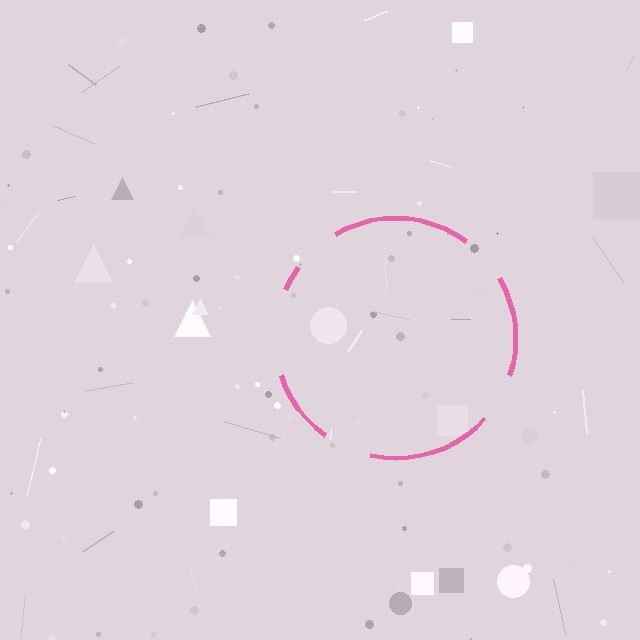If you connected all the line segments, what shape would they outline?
They would outline a circle.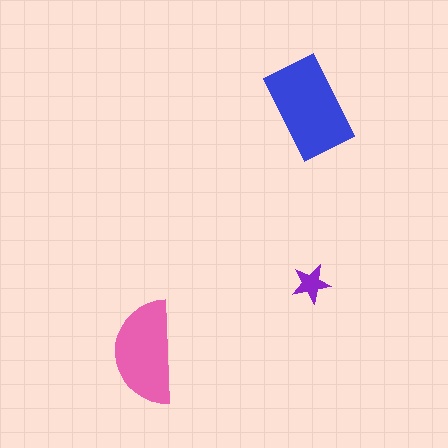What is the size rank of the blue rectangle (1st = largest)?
1st.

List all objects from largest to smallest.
The blue rectangle, the pink semicircle, the purple star.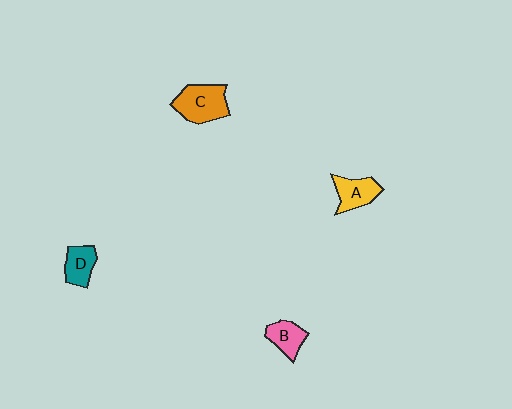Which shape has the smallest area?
Shape B (pink).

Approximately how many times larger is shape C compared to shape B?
Approximately 1.7 times.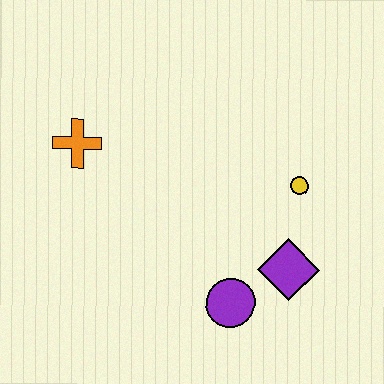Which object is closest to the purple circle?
The purple diamond is closest to the purple circle.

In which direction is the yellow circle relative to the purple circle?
The yellow circle is above the purple circle.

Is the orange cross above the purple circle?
Yes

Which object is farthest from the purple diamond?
The orange cross is farthest from the purple diamond.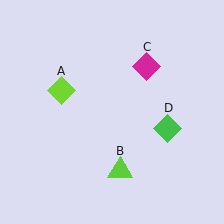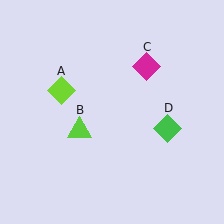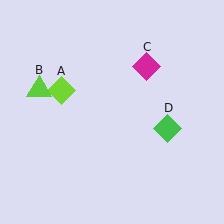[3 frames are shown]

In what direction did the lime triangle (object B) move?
The lime triangle (object B) moved up and to the left.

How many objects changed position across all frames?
1 object changed position: lime triangle (object B).